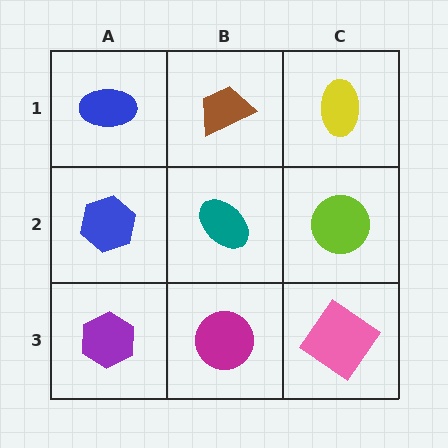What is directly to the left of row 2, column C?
A teal ellipse.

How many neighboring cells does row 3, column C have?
2.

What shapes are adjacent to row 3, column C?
A lime circle (row 2, column C), a magenta circle (row 3, column B).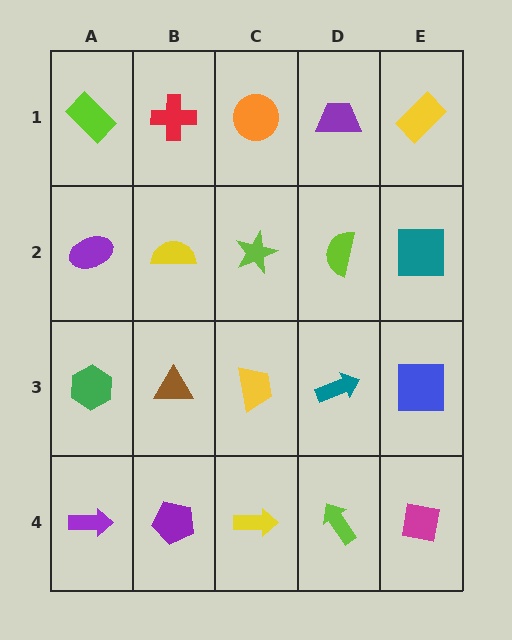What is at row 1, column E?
A yellow rectangle.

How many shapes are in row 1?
5 shapes.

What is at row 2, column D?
A lime semicircle.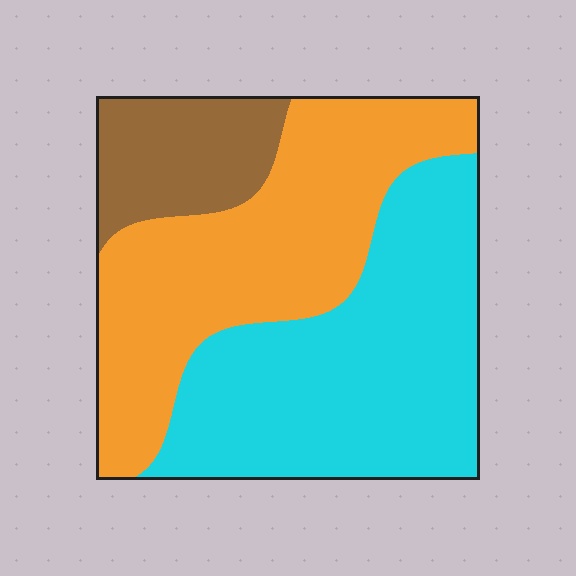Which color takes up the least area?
Brown, at roughly 15%.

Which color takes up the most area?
Cyan, at roughly 45%.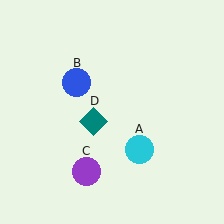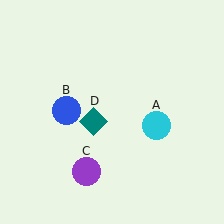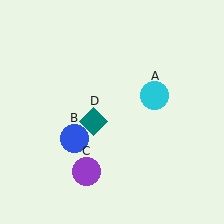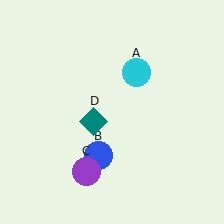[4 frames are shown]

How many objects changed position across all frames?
2 objects changed position: cyan circle (object A), blue circle (object B).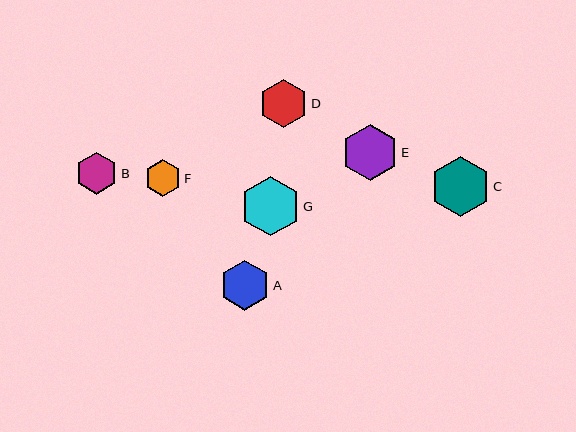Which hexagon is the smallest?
Hexagon F is the smallest with a size of approximately 37 pixels.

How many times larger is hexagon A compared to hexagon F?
Hexagon A is approximately 1.4 times the size of hexagon F.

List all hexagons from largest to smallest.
From largest to smallest: C, G, E, A, D, B, F.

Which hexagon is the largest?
Hexagon C is the largest with a size of approximately 60 pixels.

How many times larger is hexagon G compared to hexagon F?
Hexagon G is approximately 1.6 times the size of hexagon F.